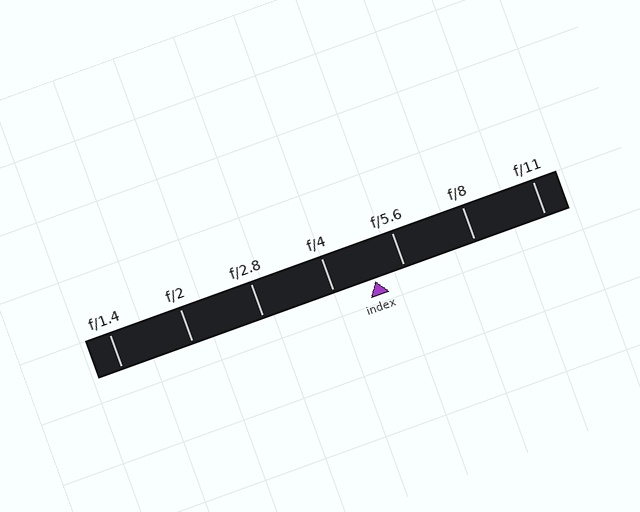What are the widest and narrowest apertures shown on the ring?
The widest aperture shown is f/1.4 and the narrowest is f/11.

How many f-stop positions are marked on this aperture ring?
There are 7 f-stop positions marked.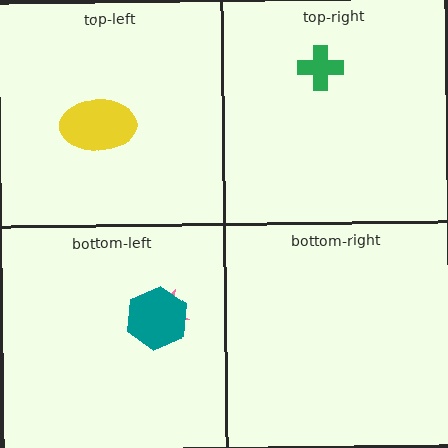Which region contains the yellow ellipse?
The top-left region.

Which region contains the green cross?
The top-right region.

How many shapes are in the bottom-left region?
2.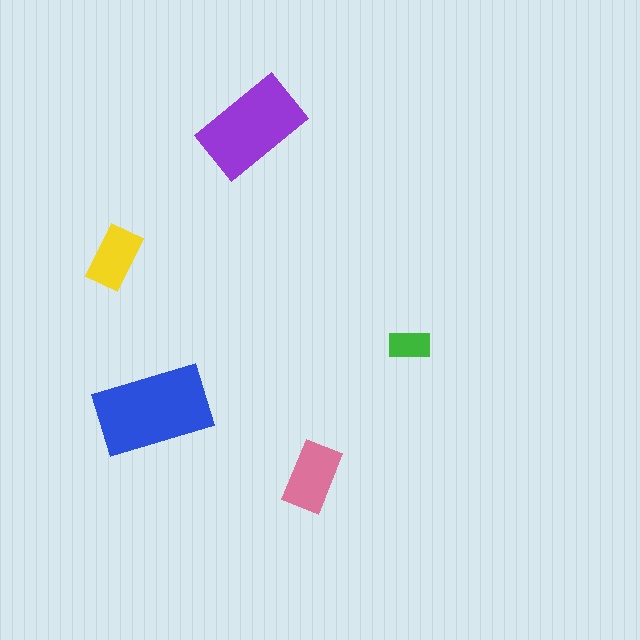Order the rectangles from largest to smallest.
the blue one, the purple one, the pink one, the yellow one, the green one.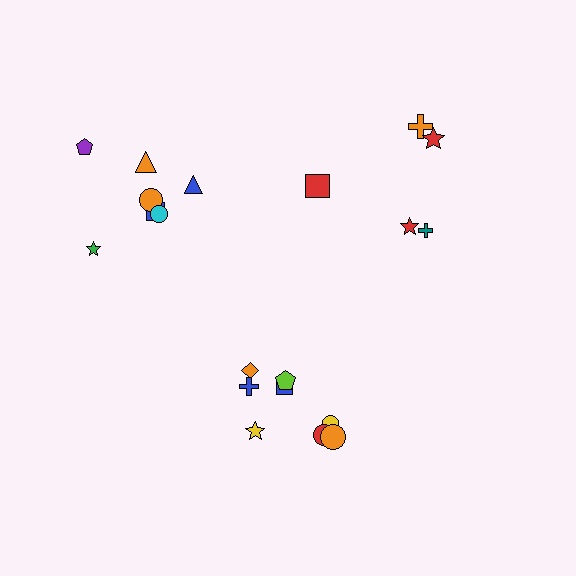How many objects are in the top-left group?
There are 7 objects.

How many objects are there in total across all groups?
There are 20 objects.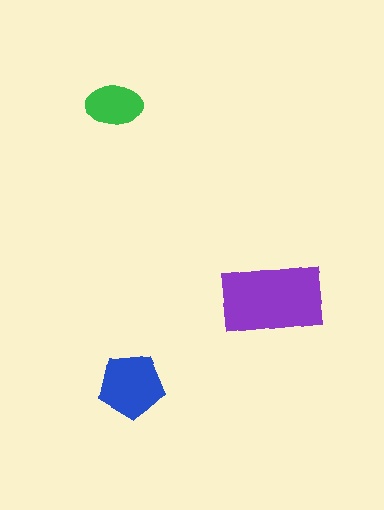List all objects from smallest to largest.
The green ellipse, the blue pentagon, the purple rectangle.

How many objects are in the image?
There are 3 objects in the image.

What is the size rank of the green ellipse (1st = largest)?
3rd.